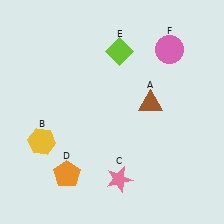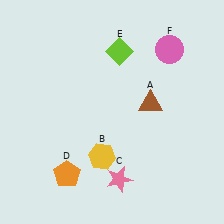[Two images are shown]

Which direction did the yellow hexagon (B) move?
The yellow hexagon (B) moved right.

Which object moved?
The yellow hexagon (B) moved right.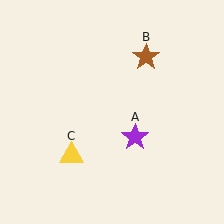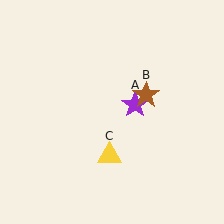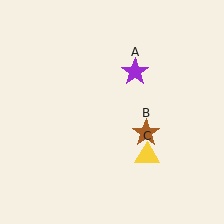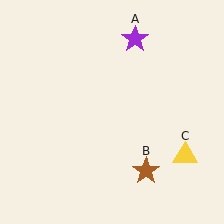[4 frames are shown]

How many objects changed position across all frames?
3 objects changed position: purple star (object A), brown star (object B), yellow triangle (object C).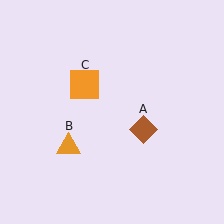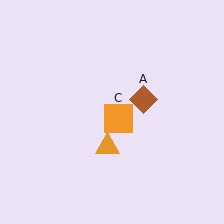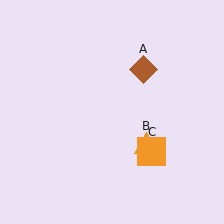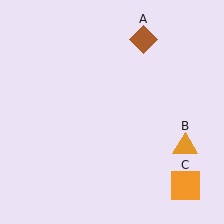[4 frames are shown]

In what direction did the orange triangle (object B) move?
The orange triangle (object B) moved right.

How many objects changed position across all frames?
3 objects changed position: brown diamond (object A), orange triangle (object B), orange square (object C).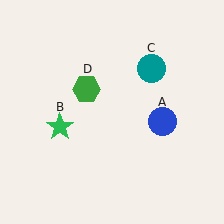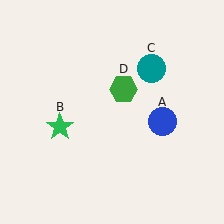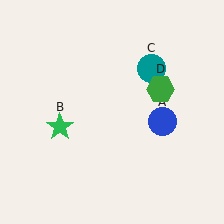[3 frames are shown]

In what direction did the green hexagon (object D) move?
The green hexagon (object D) moved right.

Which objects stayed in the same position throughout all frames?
Blue circle (object A) and green star (object B) and teal circle (object C) remained stationary.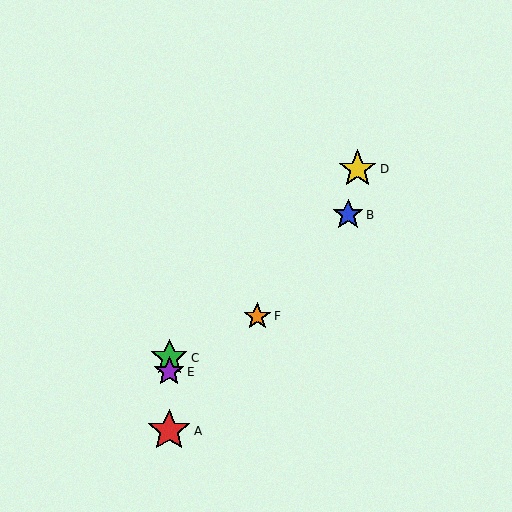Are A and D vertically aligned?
No, A is at x≈169 and D is at x≈358.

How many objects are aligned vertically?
3 objects (A, C, E) are aligned vertically.